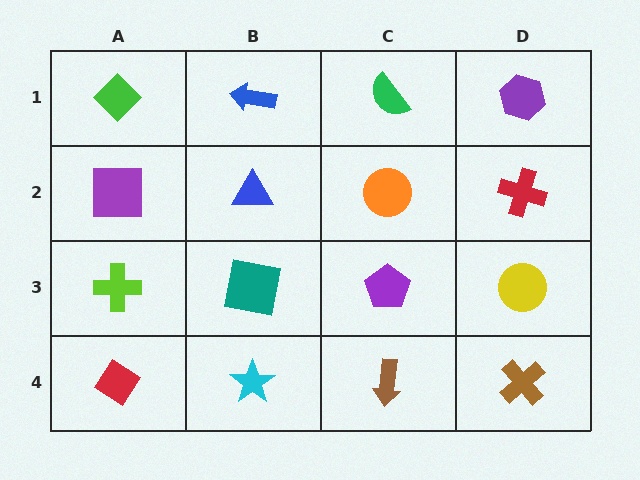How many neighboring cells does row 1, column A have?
2.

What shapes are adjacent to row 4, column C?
A purple pentagon (row 3, column C), a cyan star (row 4, column B), a brown cross (row 4, column D).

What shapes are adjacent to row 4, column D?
A yellow circle (row 3, column D), a brown arrow (row 4, column C).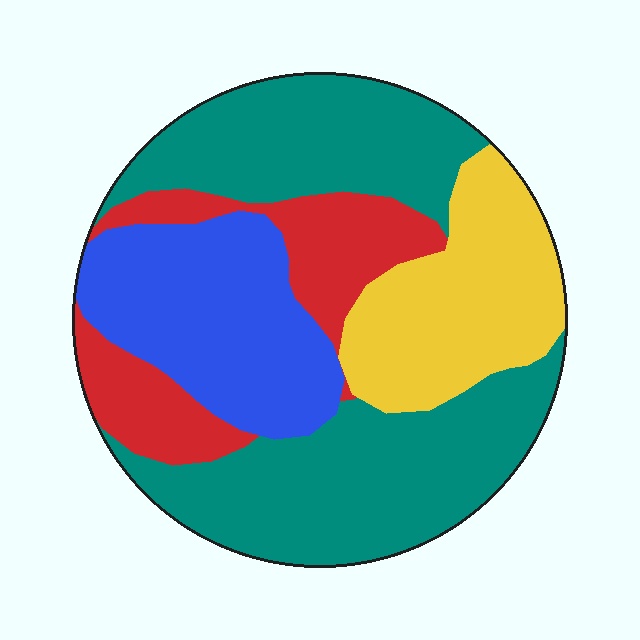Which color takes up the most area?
Teal, at roughly 45%.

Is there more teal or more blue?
Teal.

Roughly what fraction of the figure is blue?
Blue takes up about one fifth (1/5) of the figure.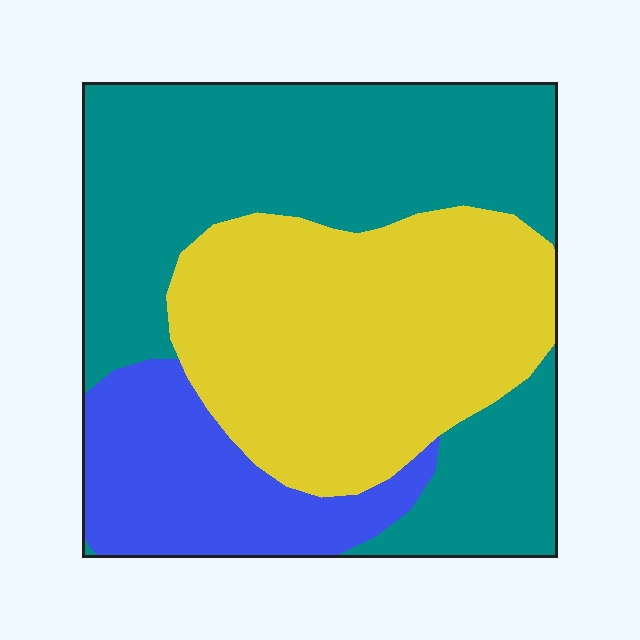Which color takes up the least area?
Blue, at roughly 15%.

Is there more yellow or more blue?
Yellow.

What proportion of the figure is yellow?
Yellow takes up about three eighths (3/8) of the figure.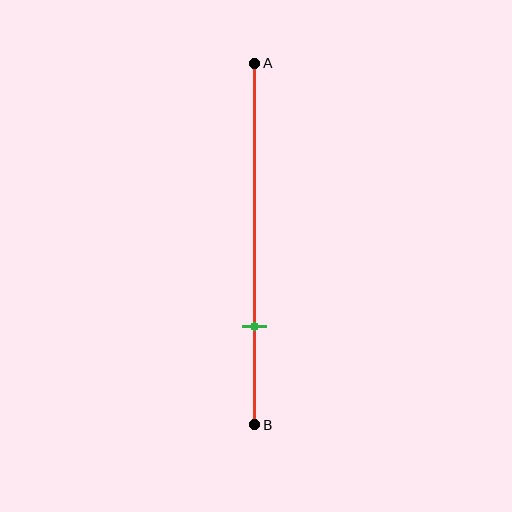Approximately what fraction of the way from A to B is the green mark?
The green mark is approximately 75% of the way from A to B.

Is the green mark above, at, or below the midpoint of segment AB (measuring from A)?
The green mark is below the midpoint of segment AB.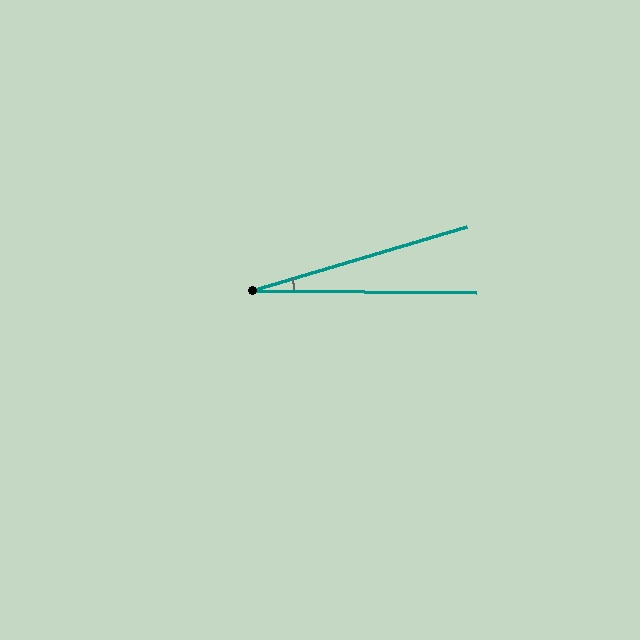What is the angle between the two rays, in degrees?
Approximately 17 degrees.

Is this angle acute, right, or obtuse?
It is acute.